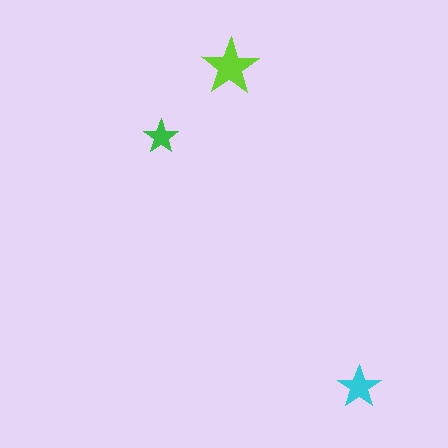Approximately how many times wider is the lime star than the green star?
About 1.5 times wider.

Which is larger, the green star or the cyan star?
The cyan one.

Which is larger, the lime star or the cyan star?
The lime one.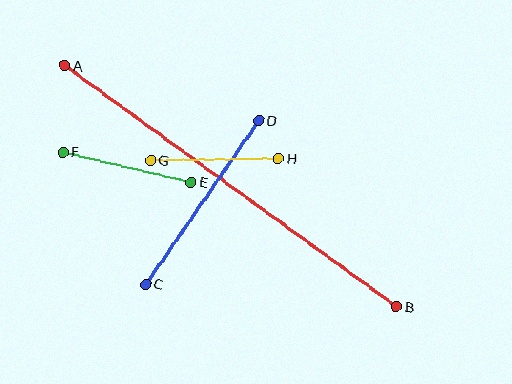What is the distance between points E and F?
The distance is approximately 131 pixels.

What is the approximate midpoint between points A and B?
The midpoint is at approximately (231, 186) pixels.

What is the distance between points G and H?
The distance is approximately 128 pixels.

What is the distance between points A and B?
The distance is approximately 410 pixels.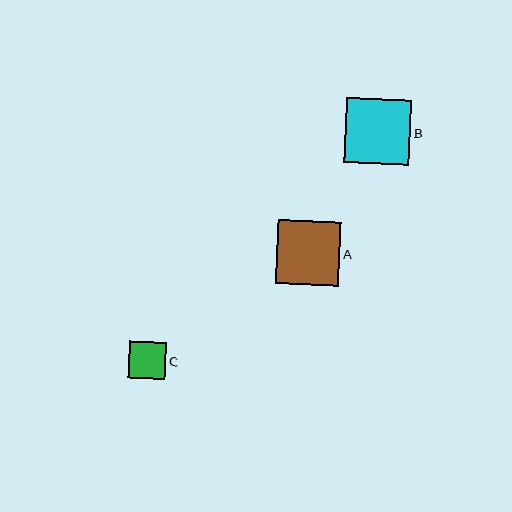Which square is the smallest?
Square C is the smallest with a size of approximately 37 pixels.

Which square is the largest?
Square B is the largest with a size of approximately 66 pixels.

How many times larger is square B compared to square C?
Square B is approximately 1.8 times the size of square C.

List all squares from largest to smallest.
From largest to smallest: B, A, C.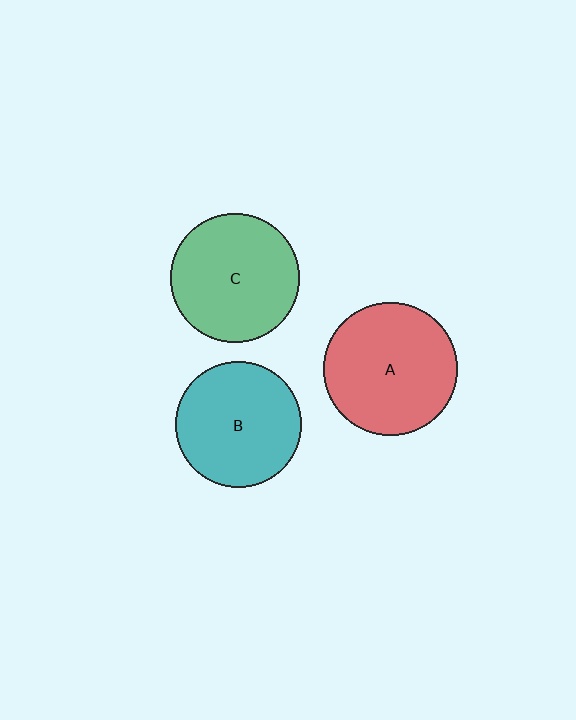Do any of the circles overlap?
No, none of the circles overlap.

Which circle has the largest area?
Circle A (red).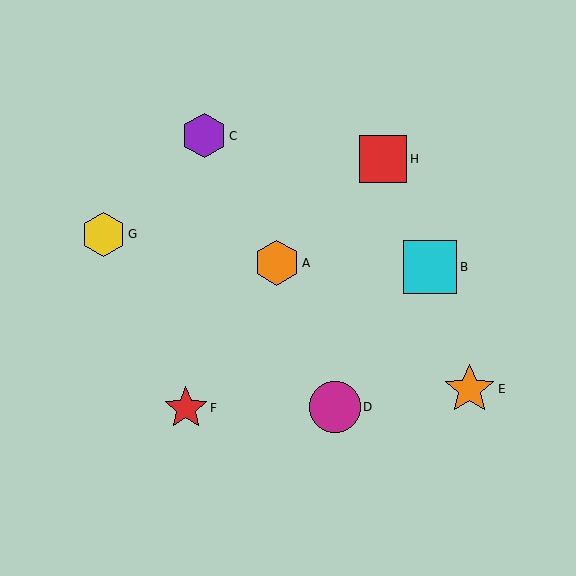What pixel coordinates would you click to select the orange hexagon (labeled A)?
Click at (277, 263) to select the orange hexagon A.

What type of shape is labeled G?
Shape G is a yellow hexagon.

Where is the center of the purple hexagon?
The center of the purple hexagon is at (204, 136).